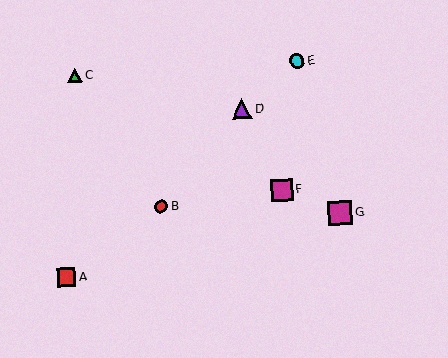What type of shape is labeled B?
Shape B is a red circle.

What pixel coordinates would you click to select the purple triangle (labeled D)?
Click at (242, 109) to select the purple triangle D.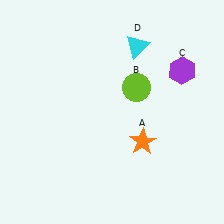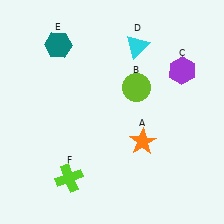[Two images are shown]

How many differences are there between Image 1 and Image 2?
There are 2 differences between the two images.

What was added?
A teal hexagon (E), a lime cross (F) were added in Image 2.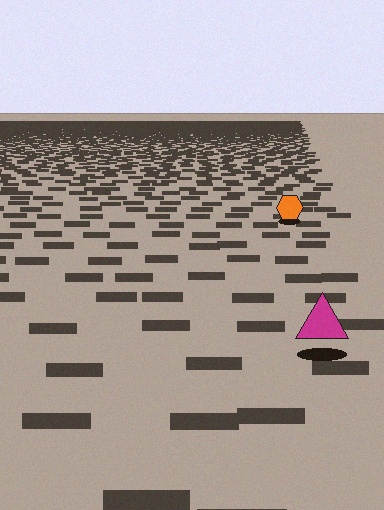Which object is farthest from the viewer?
The orange hexagon is farthest from the viewer. It appears smaller and the ground texture around it is denser.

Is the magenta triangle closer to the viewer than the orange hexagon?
Yes. The magenta triangle is closer — you can tell from the texture gradient: the ground texture is coarser near it.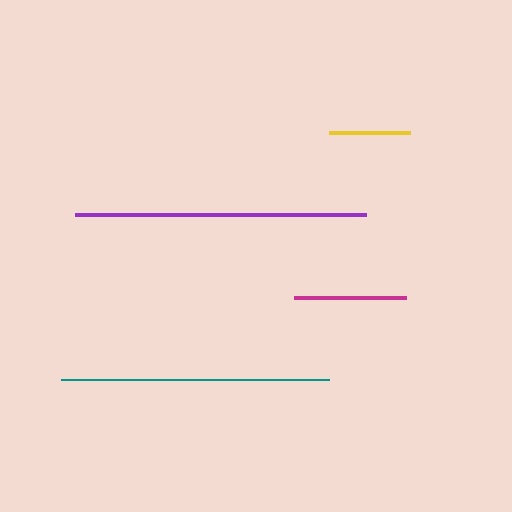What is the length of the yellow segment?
The yellow segment is approximately 80 pixels long.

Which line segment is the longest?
The purple line is the longest at approximately 291 pixels.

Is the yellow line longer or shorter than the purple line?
The purple line is longer than the yellow line.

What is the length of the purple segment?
The purple segment is approximately 291 pixels long.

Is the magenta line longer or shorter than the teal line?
The teal line is longer than the magenta line.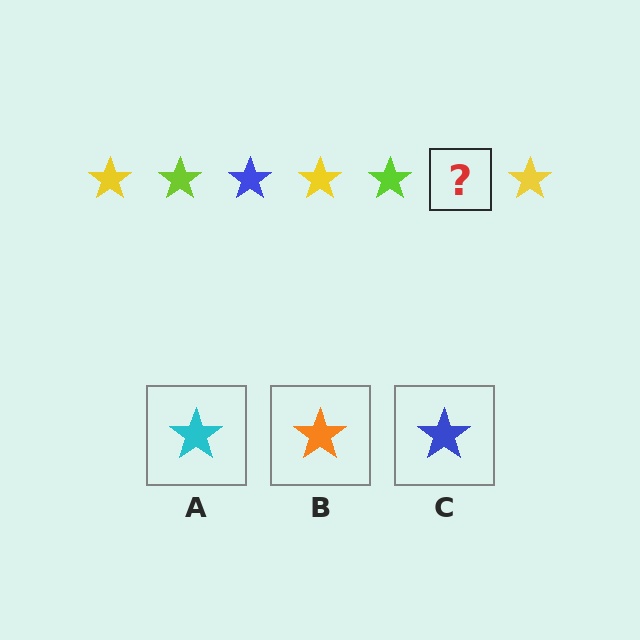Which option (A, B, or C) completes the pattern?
C.